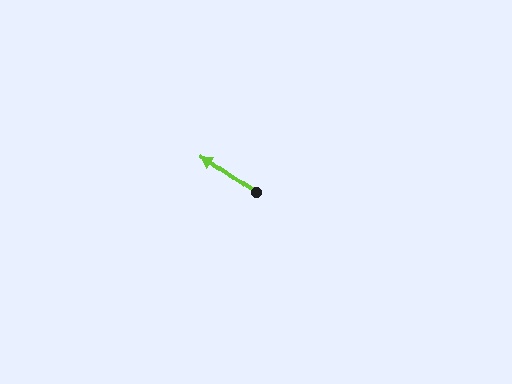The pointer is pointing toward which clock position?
Roughly 10 o'clock.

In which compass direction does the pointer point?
Northwest.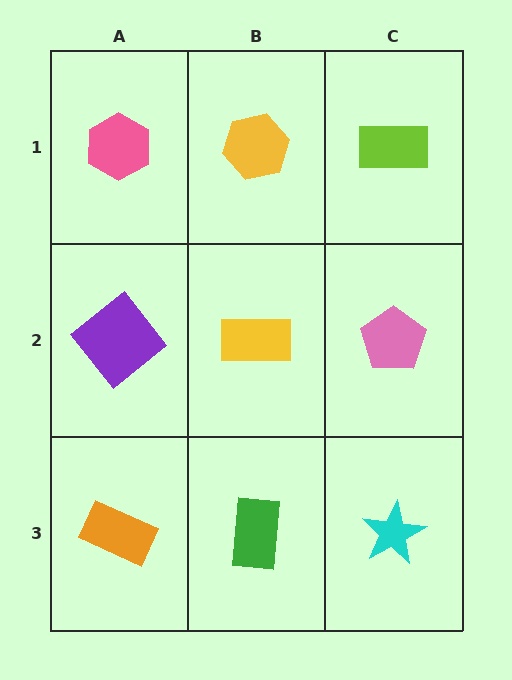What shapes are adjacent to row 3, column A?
A purple diamond (row 2, column A), a green rectangle (row 3, column B).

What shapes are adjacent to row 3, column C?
A pink pentagon (row 2, column C), a green rectangle (row 3, column B).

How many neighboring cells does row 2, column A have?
3.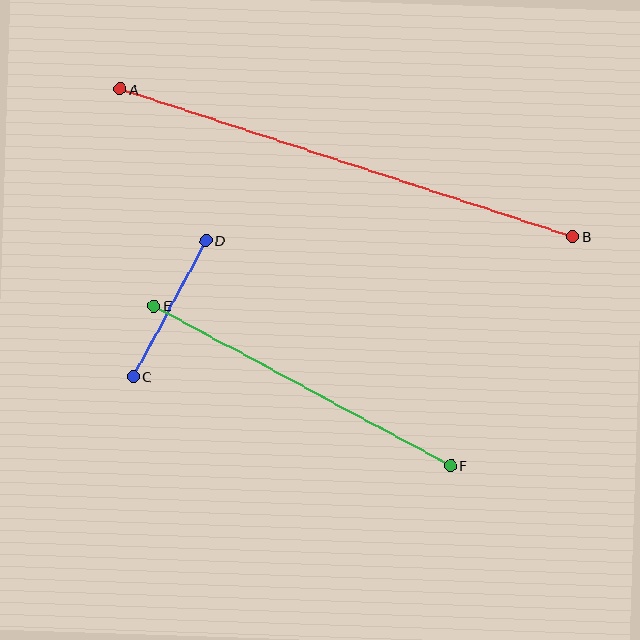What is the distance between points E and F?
The distance is approximately 337 pixels.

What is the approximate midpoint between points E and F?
The midpoint is at approximately (302, 386) pixels.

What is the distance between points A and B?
The distance is approximately 476 pixels.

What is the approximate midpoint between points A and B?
The midpoint is at approximately (346, 163) pixels.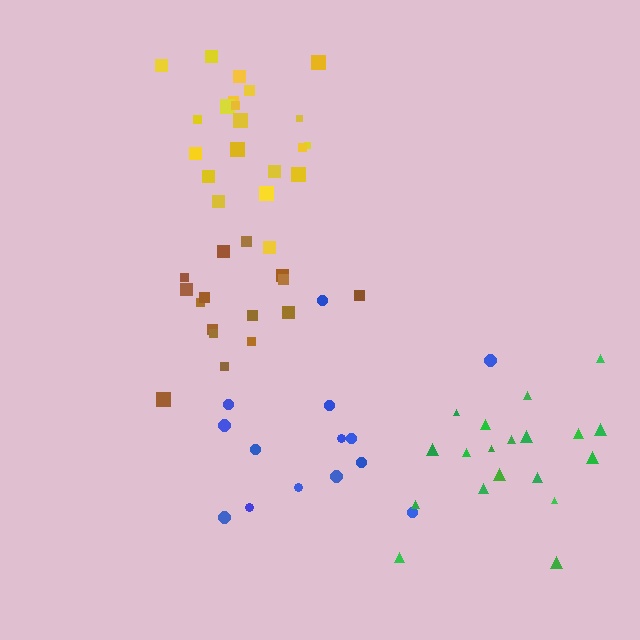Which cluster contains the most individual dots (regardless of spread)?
Yellow (21).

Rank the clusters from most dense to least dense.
yellow, brown, green, blue.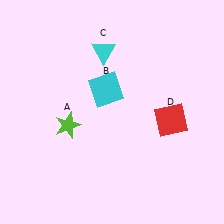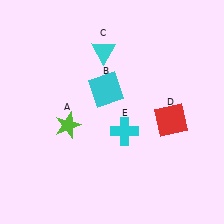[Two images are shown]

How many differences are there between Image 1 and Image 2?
There is 1 difference between the two images.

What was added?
A cyan cross (E) was added in Image 2.